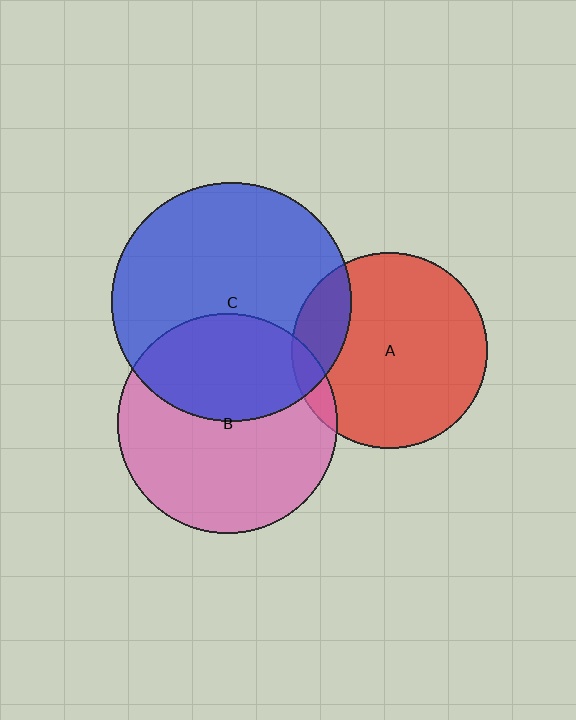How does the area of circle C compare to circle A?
Approximately 1.5 times.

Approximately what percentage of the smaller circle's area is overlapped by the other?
Approximately 10%.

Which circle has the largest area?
Circle C (blue).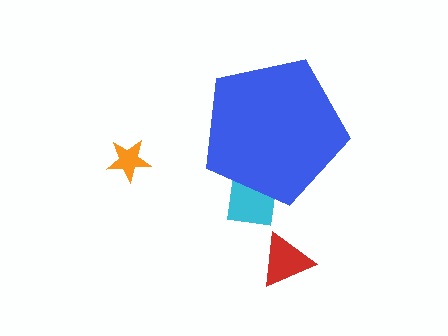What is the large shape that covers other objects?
A blue pentagon.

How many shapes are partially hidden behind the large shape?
1 shape is partially hidden.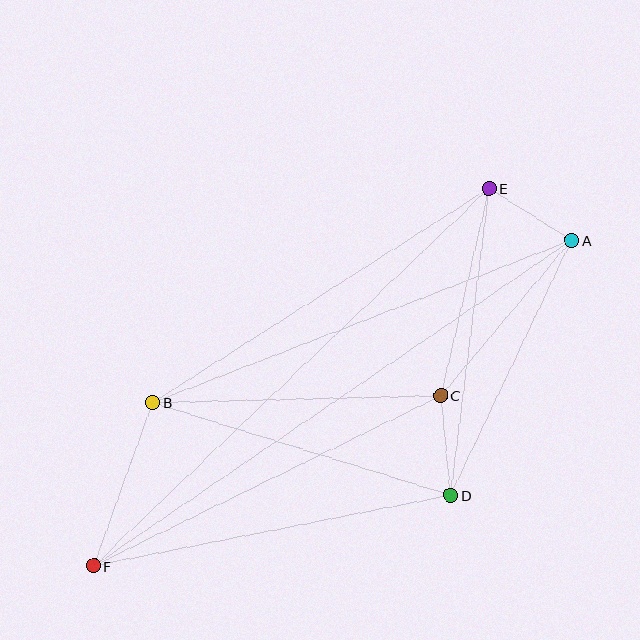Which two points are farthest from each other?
Points A and F are farthest from each other.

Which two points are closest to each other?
Points A and E are closest to each other.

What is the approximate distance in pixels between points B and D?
The distance between B and D is approximately 312 pixels.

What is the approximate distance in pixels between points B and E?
The distance between B and E is approximately 398 pixels.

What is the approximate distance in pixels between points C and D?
The distance between C and D is approximately 100 pixels.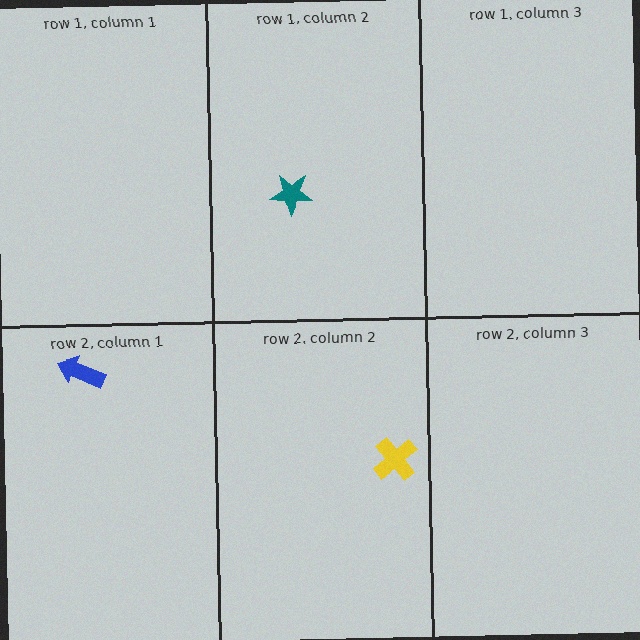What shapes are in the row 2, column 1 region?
The blue arrow.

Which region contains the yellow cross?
The row 2, column 2 region.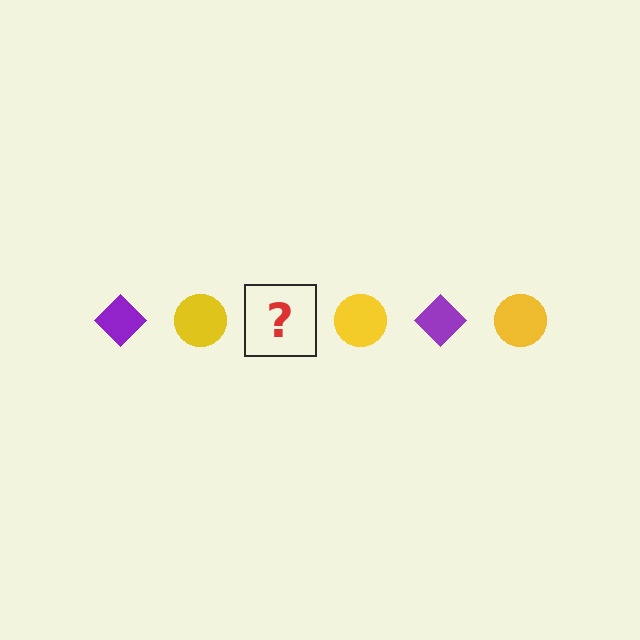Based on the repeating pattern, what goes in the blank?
The blank should be a purple diamond.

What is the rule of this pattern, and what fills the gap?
The rule is that the pattern alternates between purple diamond and yellow circle. The gap should be filled with a purple diamond.